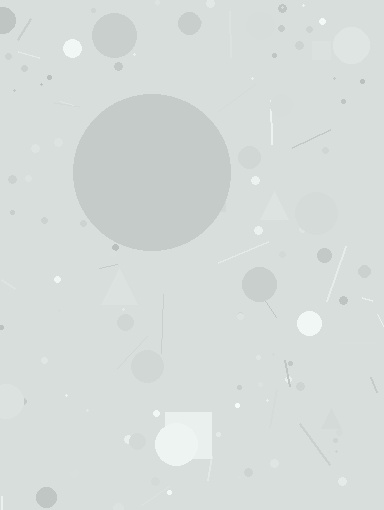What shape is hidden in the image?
A circle is hidden in the image.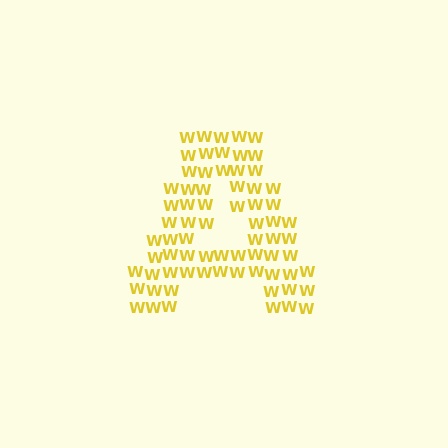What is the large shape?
The large shape is the letter A.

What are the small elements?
The small elements are letter W's.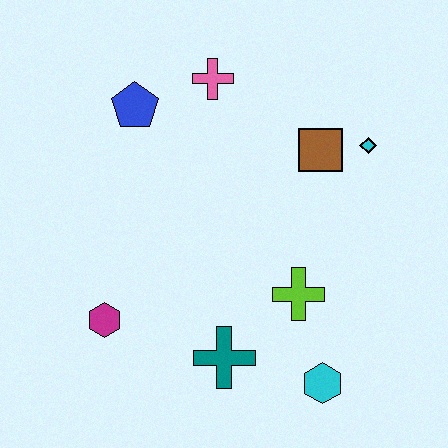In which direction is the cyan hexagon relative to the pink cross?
The cyan hexagon is below the pink cross.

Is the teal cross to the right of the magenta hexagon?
Yes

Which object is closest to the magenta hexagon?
The teal cross is closest to the magenta hexagon.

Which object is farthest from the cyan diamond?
The magenta hexagon is farthest from the cyan diamond.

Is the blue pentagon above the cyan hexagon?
Yes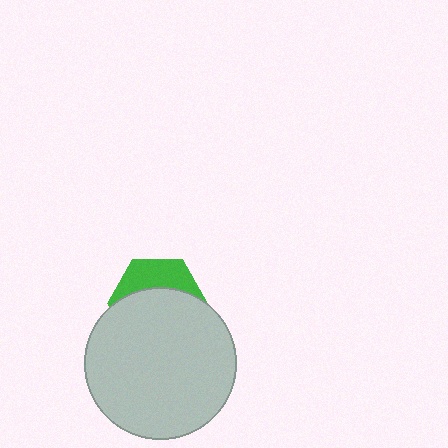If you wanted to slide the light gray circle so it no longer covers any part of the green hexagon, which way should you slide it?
Slide it down — that is the most direct way to separate the two shapes.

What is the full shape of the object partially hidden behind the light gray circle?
The partially hidden object is a green hexagon.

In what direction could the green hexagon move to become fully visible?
The green hexagon could move up. That would shift it out from behind the light gray circle entirely.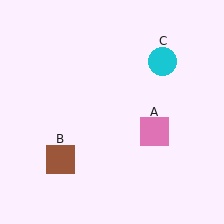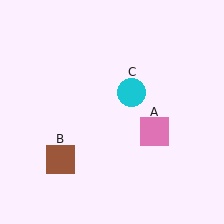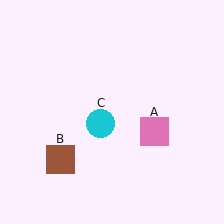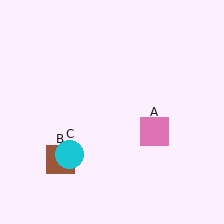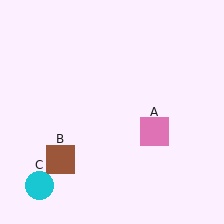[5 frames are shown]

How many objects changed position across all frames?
1 object changed position: cyan circle (object C).